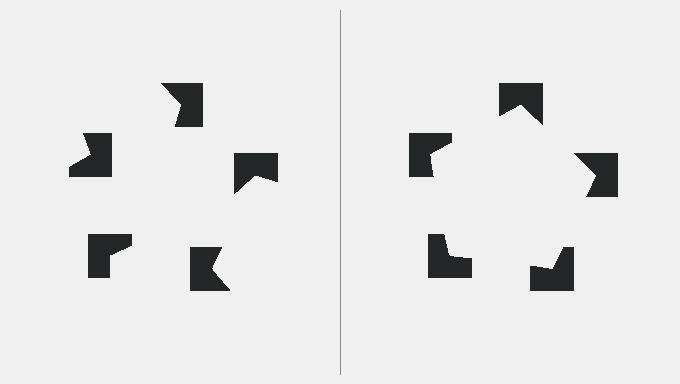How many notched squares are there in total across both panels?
10 — 5 on each side.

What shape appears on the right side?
An illusory pentagon.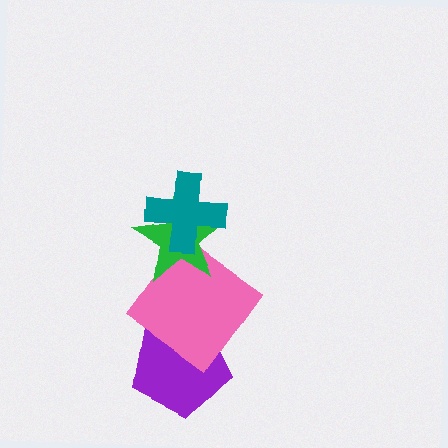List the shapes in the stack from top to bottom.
From top to bottom: the teal cross, the green star, the pink diamond, the purple pentagon.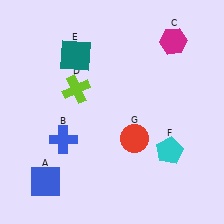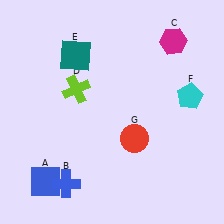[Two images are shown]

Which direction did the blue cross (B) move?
The blue cross (B) moved down.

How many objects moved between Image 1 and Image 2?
2 objects moved between the two images.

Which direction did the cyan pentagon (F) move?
The cyan pentagon (F) moved up.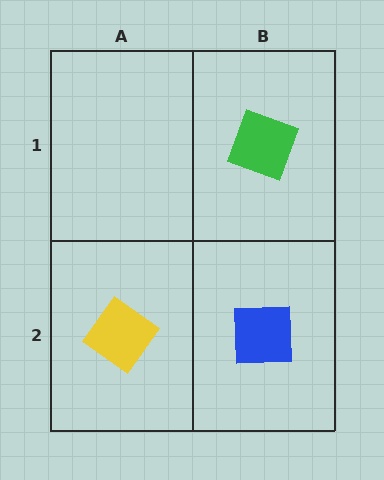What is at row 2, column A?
A yellow diamond.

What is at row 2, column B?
A blue square.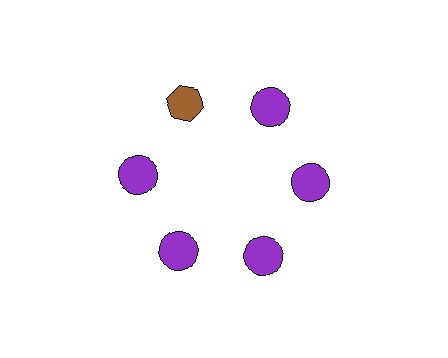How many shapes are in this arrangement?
There are 6 shapes arranged in a ring pattern.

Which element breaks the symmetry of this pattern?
The brown hexagon at roughly the 11 o'clock position breaks the symmetry. All other shapes are purple circles.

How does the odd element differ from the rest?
It differs in both color (brown instead of purple) and shape (hexagon instead of circle).